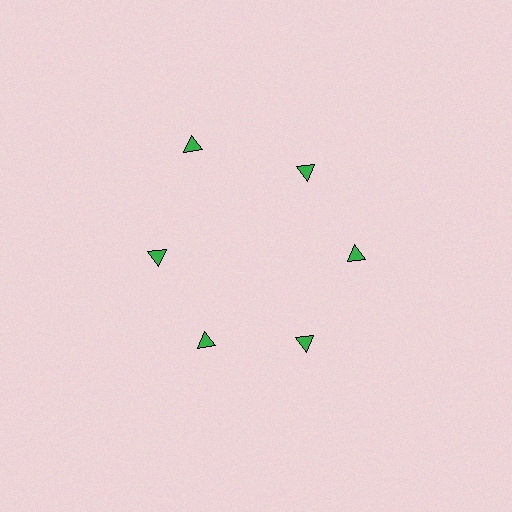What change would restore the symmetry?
The symmetry would be restored by moving it inward, back onto the ring so that all 6 triangles sit at equal angles and equal distance from the center.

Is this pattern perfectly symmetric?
No. The 6 green triangles are arranged in a ring, but one element near the 11 o'clock position is pushed outward from the center, breaking the 6-fold rotational symmetry.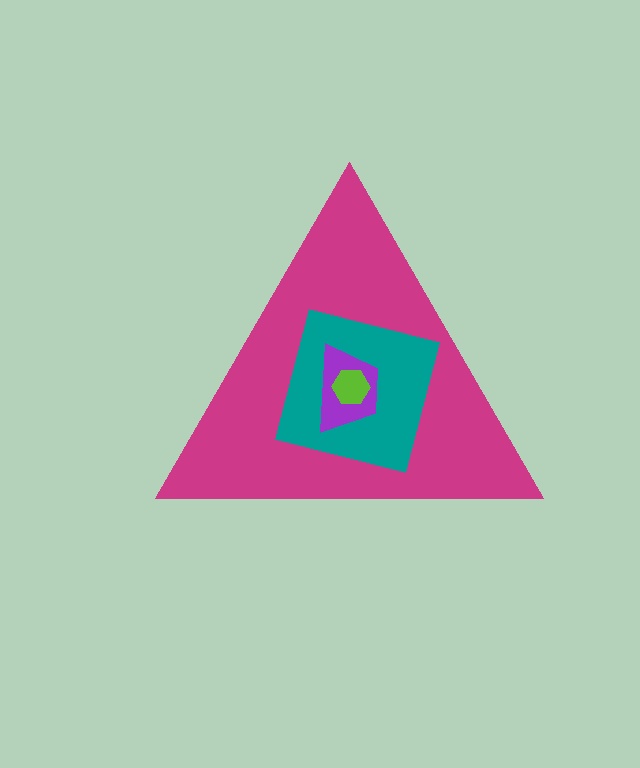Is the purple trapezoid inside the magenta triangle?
Yes.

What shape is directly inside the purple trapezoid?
The lime hexagon.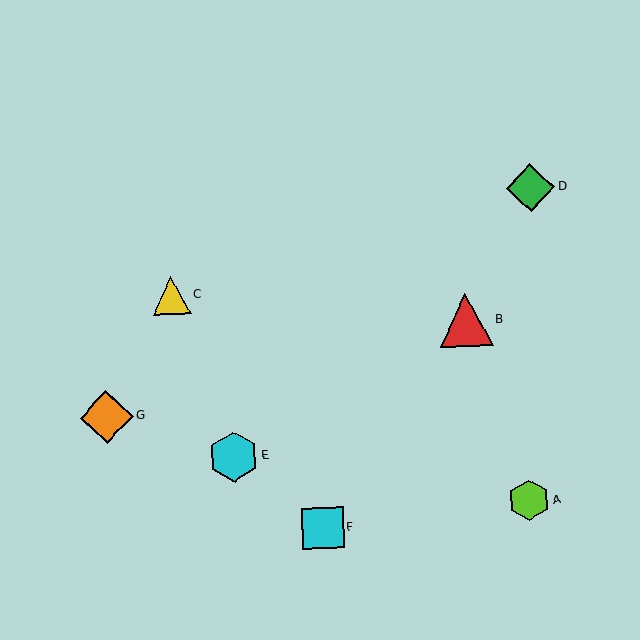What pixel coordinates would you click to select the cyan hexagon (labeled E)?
Click at (234, 457) to select the cyan hexagon E.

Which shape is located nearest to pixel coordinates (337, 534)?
The cyan square (labeled F) at (323, 528) is nearest to that location.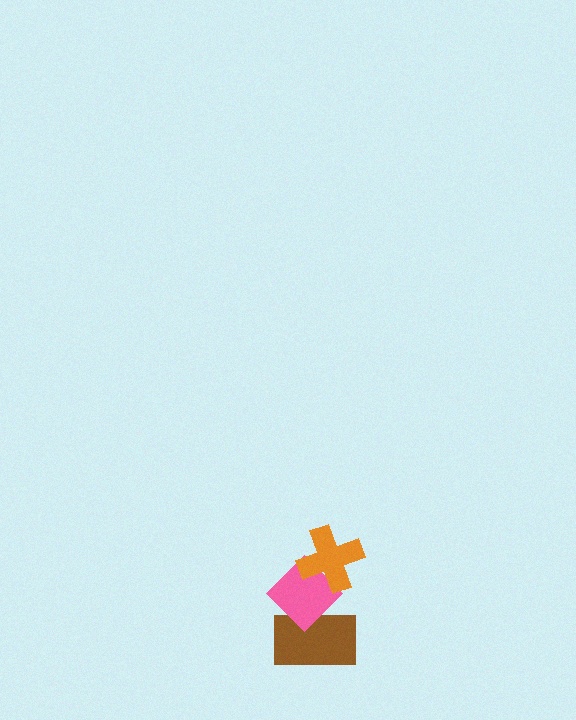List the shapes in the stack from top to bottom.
From top to bottom: the orange cross, the pink diamond, the brown rectangle.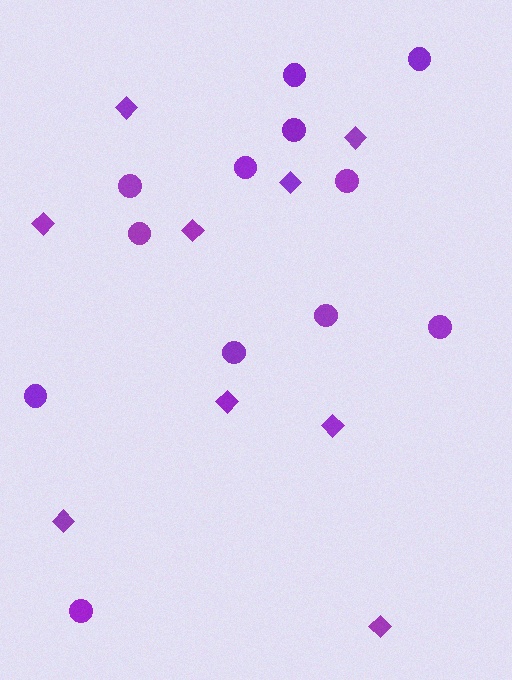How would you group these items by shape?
There are 2 groups: one group of circles (12) and one group of diamonds (9).